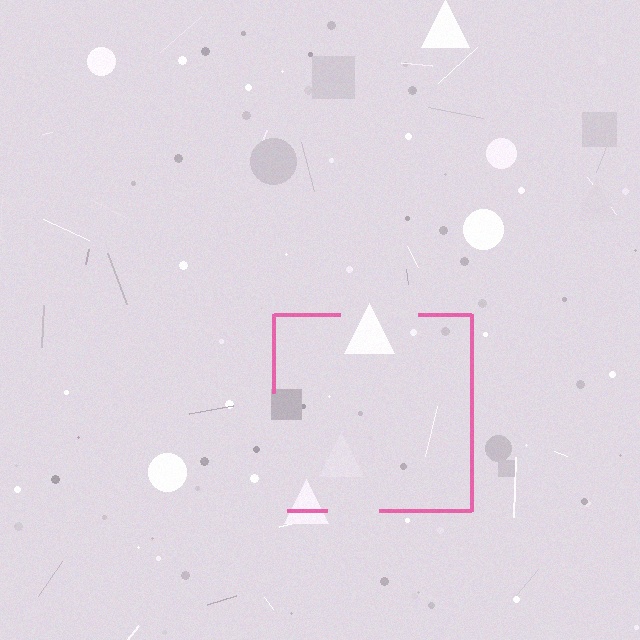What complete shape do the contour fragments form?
The contour fragments form a square.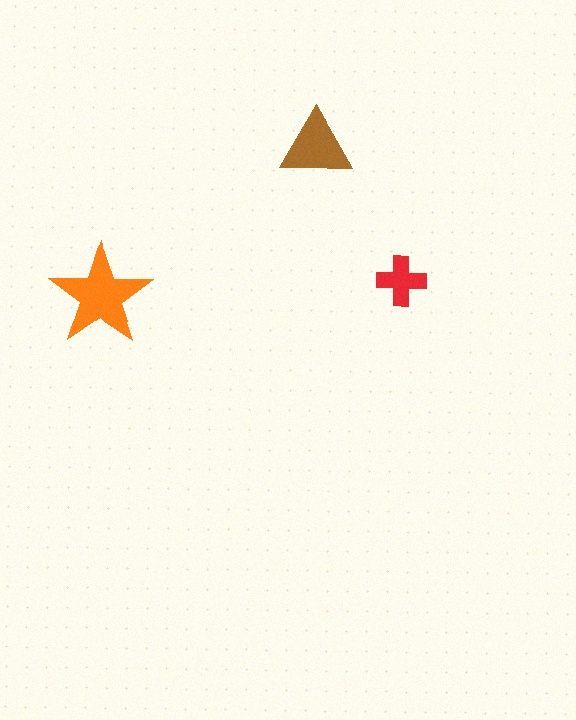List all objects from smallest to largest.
The red cross, the brown triangle, the orange star.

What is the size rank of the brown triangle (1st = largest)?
2nd.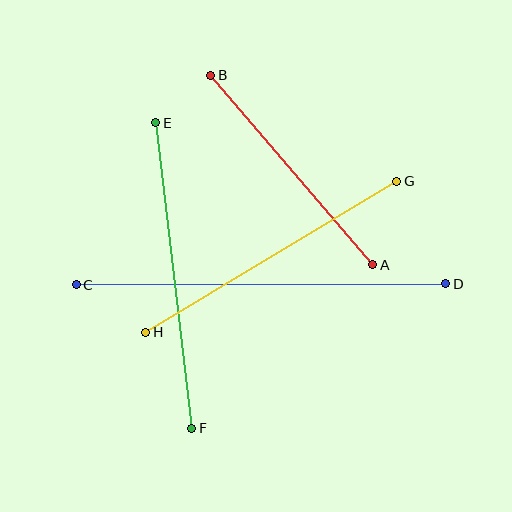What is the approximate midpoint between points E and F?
The midpoint is at approximately (174, 276) pixels.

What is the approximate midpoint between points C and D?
The midpoint is at approximately (261, 284) pixels.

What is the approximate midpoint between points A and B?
The midpoint is at approximately (292, 170) pixels.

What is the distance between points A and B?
The distance is approximately 249 pixels.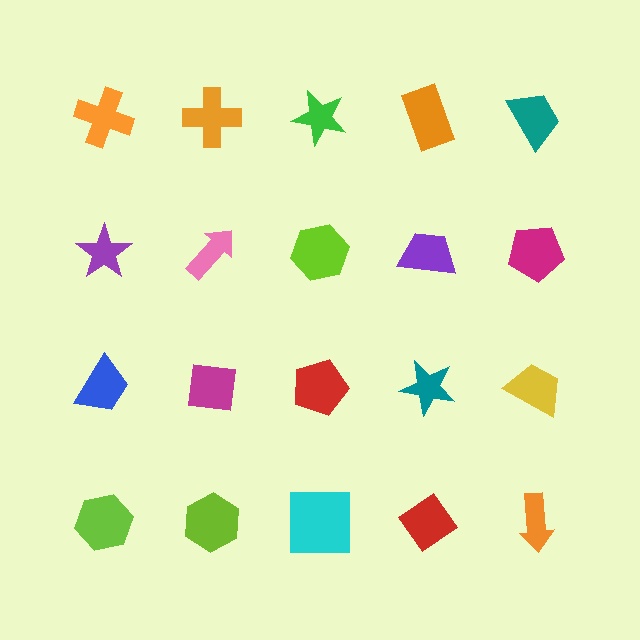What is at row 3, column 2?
A magenta square.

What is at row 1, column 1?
An orange cross.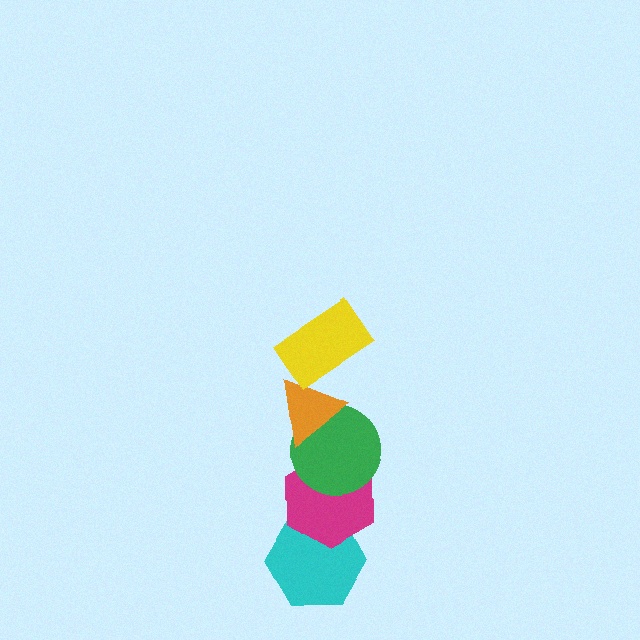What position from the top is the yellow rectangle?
The yellow rectangle is 1st from the top.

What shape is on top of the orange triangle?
The yellow rectangle is on top of the orange triangle.